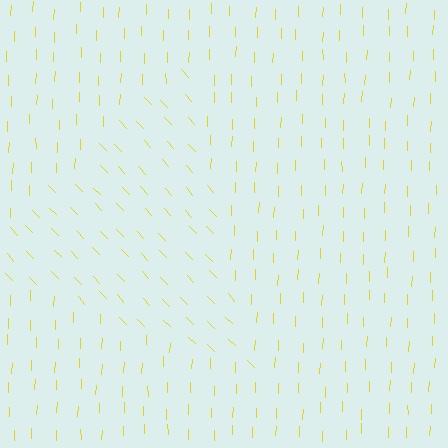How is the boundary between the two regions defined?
The boundary is defined purely by a change in line orientation (approximately 45 degrees difference). All lines are the same color and thickness.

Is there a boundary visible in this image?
Yes, there is a texture boundary formed by a change in line orientation.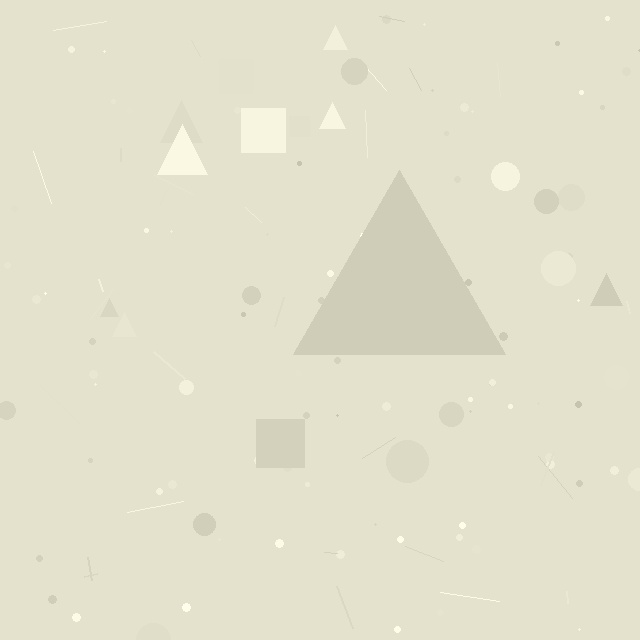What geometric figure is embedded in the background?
A triangle is embedded in the background.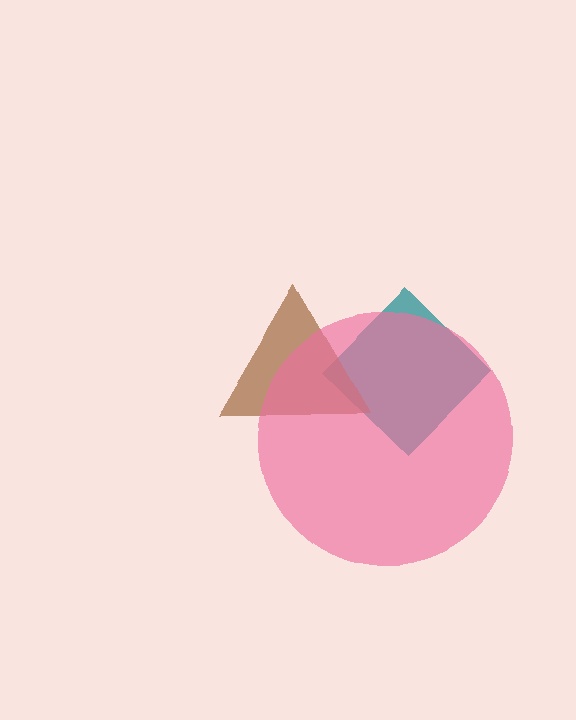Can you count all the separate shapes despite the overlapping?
Yes, there are 3 separate shapes.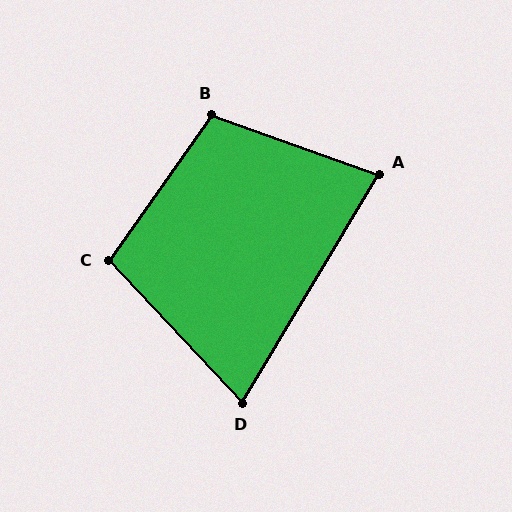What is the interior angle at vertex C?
Approximately 101 degrees (obtuse).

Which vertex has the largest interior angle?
B, at approximately 106 degrees.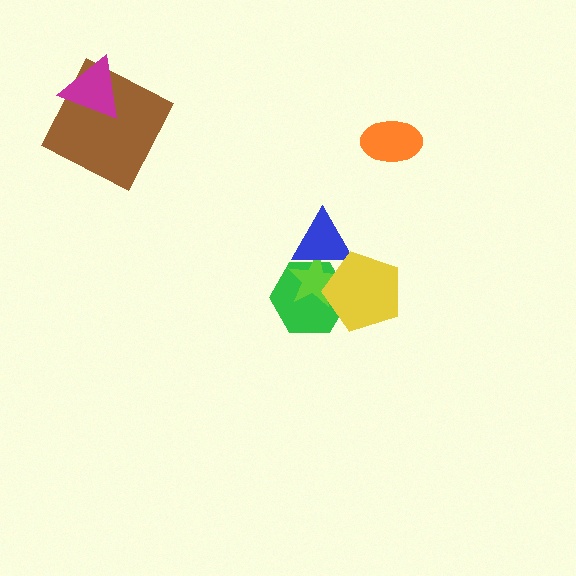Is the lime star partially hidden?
Yes, it is partially covered by another shape.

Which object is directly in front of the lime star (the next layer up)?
The blue triangle is directly in front of the lime star.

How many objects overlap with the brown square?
1 object overlaps with the brown square.